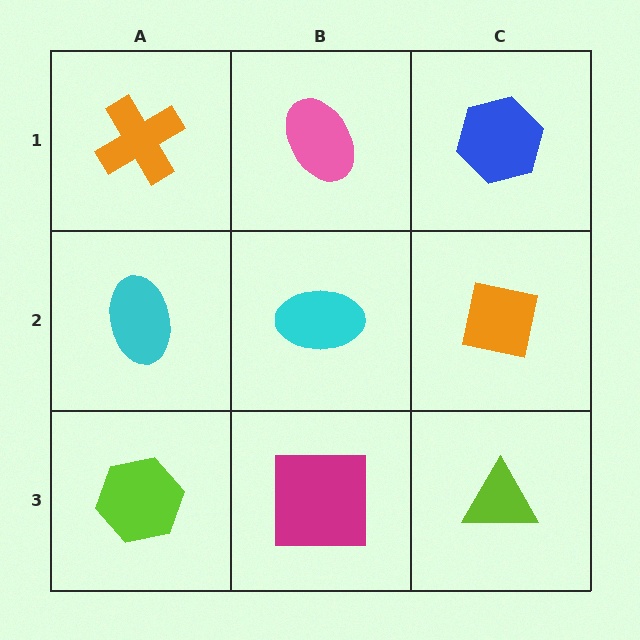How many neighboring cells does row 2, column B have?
4.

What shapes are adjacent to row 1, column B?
A cyan ellipse (row 2, column B), an orange cross (row 1, column A), a blue hexagon (row 1, column C).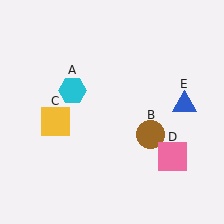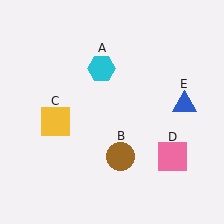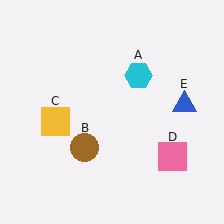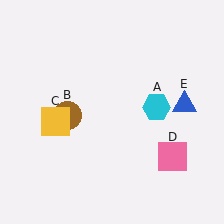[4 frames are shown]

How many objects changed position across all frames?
2 objects changed position: cyan hexagon (object A), brown circle (object B).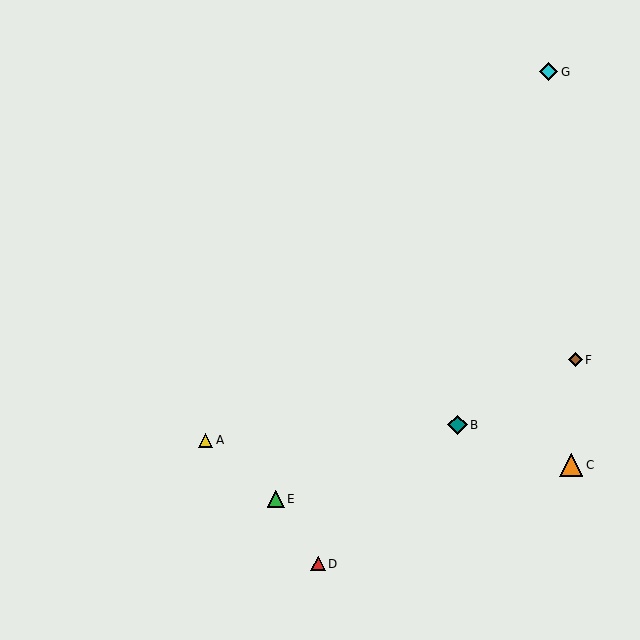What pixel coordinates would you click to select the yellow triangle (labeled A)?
Click at (205, 440) to select the yellow triangle A.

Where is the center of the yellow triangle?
The center of the yellow triangle is at (205, 440).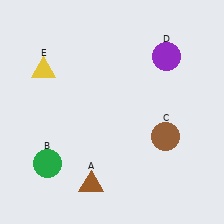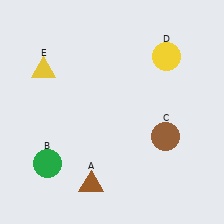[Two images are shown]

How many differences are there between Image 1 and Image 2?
There is 1 difference between the two images.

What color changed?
The circle (D) changed from purple in Image 1 to yellow in Image 2.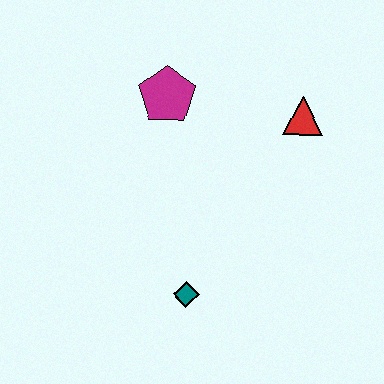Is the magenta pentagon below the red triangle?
No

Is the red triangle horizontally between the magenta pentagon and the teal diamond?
No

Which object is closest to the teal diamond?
The magenta pentagon is closest to the teal diamond.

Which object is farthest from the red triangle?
The teal diamond is farthest from the red triangle.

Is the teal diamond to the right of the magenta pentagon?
Yes